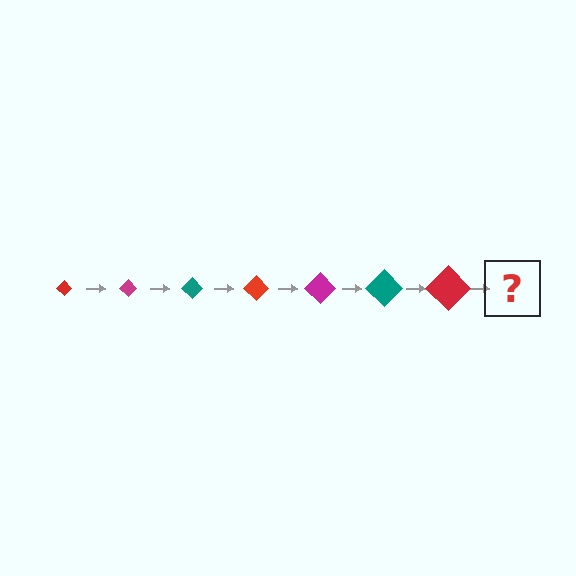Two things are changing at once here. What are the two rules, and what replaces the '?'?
The two rules are that the diamond grows larger each step and the color cycles through red, magenta, and teal. The '?' should be a magenta diamond, larger than the previous one.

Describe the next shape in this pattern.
It should be a magenta diamond, larger than the previous one.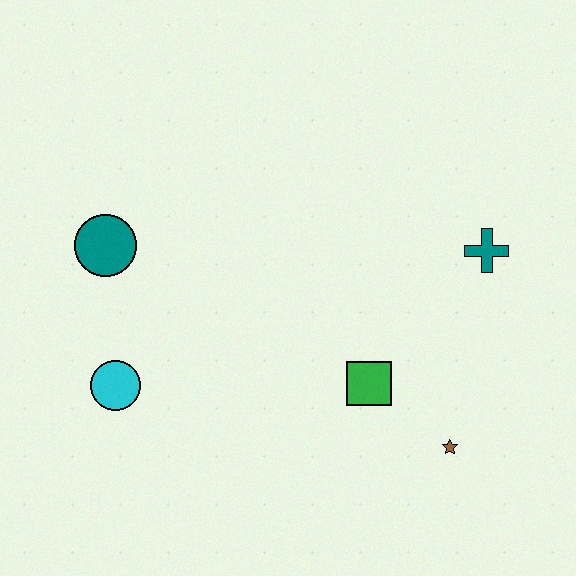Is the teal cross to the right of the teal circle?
Yes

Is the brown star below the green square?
Yes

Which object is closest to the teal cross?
The green square is closest to the teal cross.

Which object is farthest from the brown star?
The teal circle is farthest from the brown star.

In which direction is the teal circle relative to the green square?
The teal circle is to the left of the green square.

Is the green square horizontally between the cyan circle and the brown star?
Yes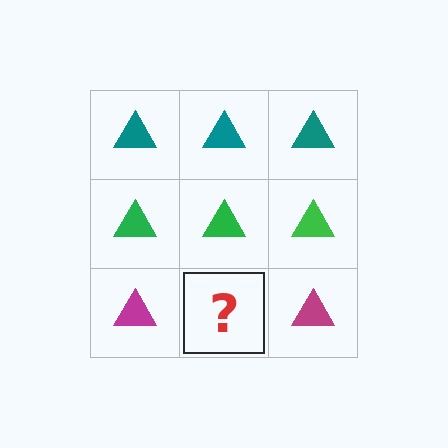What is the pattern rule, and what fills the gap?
The rule is that each row has a consistent color. The gap should be filled with a magenta triangle.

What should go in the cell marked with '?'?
The missing cell should contain a magenta triangle.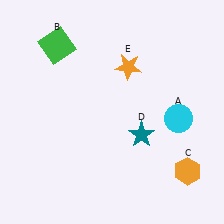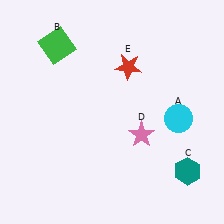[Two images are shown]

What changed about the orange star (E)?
In Image 1, E is orange. In Image 2, it changed to red.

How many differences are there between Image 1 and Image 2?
There are 3 differences between the two images.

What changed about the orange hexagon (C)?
In Image 1, C is orange. In Image 2, it changed to teal.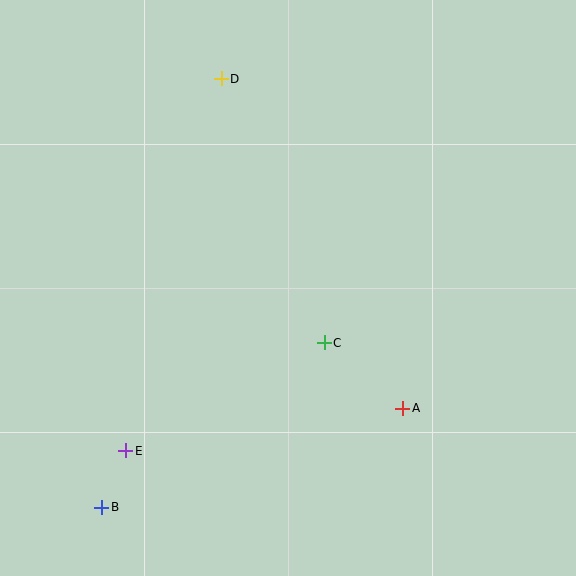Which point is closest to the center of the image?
Point C at (324, 343) is closest to the center.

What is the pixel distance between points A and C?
The distance between A and C is 102 pixels.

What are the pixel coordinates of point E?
Point E is at (126, 451).